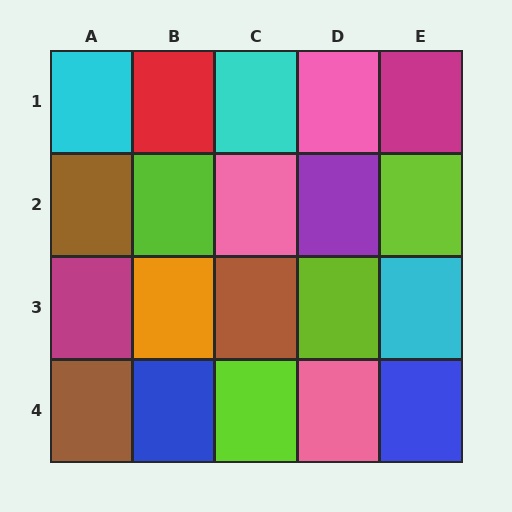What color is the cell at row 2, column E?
Lime.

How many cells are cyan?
3 cells are cyan.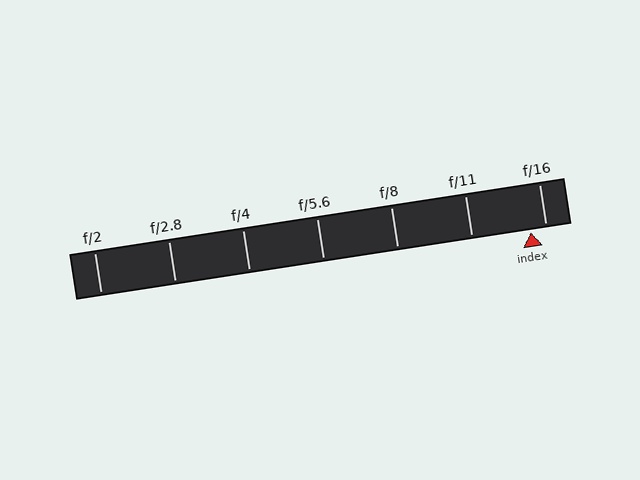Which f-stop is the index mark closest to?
The index mark is closest to f/16.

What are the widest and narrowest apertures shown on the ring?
The widest aperture shown is f/2 and the narrowest is f/16.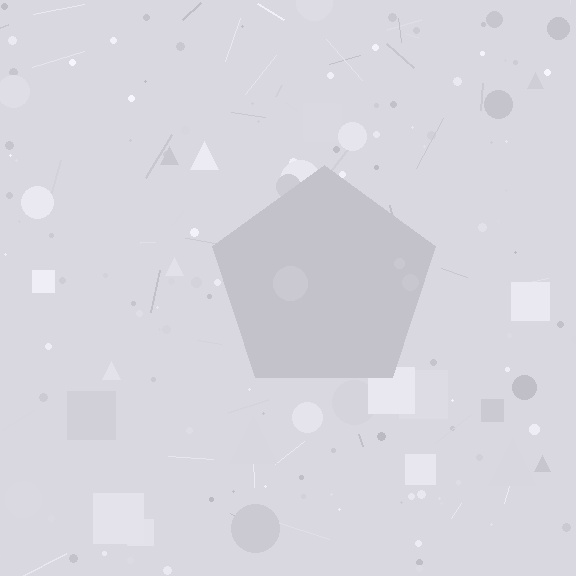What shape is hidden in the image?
A pentagon is hidden in the image.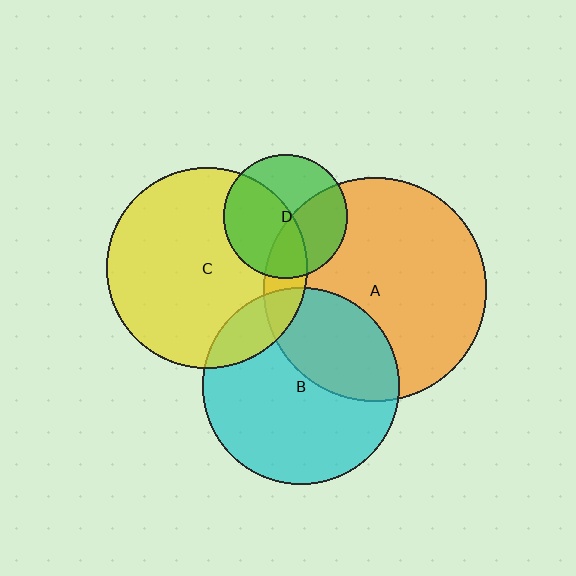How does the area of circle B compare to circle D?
Approximately 2.5 times.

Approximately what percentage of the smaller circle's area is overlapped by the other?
Approximately 35%.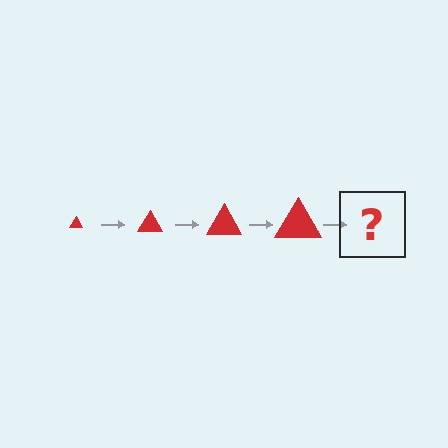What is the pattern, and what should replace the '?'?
The pattern is that the triangle gets progressively larger each step. The '?' should be a red triangle, larger than the previous one.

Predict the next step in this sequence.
The next step is a red triangle, larger than the previous one.